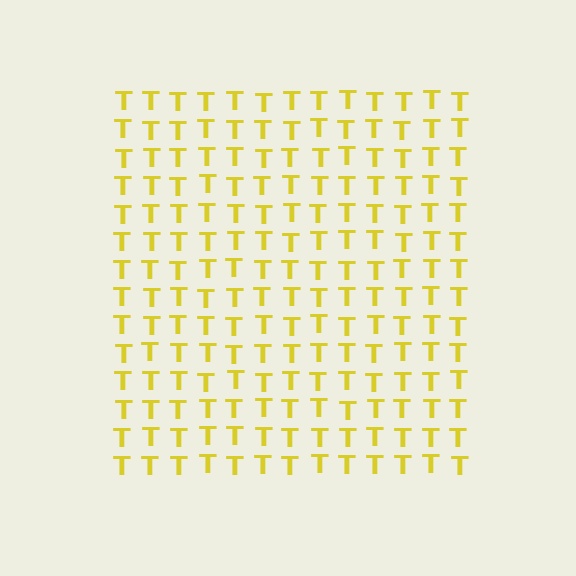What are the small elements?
The small elements are letter T's.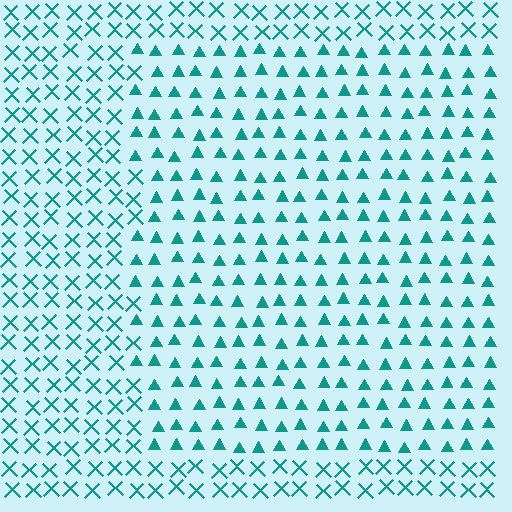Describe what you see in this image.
The image is filled with small teal elements arranged in a uniform grid. A rectangle-shaped region contains triangles, while the surrounding area contains X marks. The boundary is defined purely by the change in element shape.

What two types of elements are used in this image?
The image uses triangles inside the rectangle region and X marks outside it.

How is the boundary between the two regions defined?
The boundary is defined by a change in element shape: triangles inside vs. X marks outside. All elements share the same color and spacing.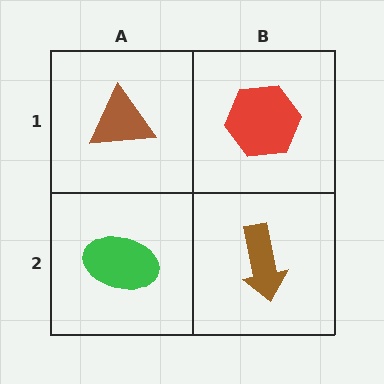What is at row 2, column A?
A green ellipse.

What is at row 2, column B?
A brown arrow.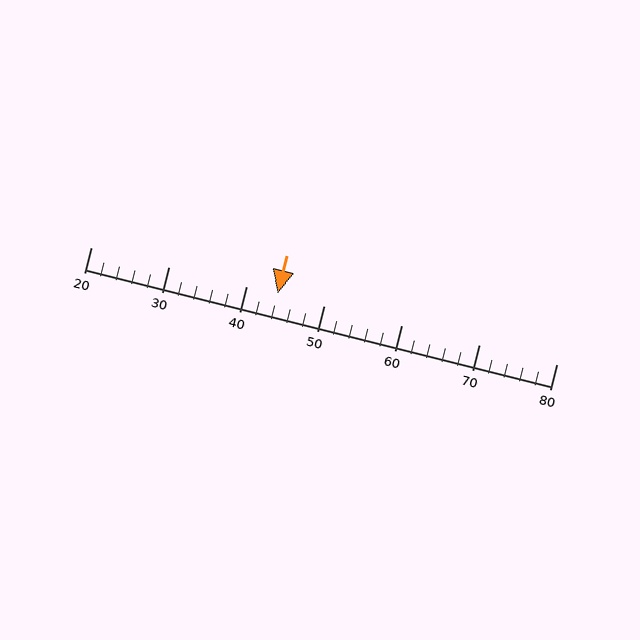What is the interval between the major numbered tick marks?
The major tick marks are spaced 10 units apart.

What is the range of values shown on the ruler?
The ruler shows values from 20 to 80.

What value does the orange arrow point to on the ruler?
The orange arrow points to approximately 44.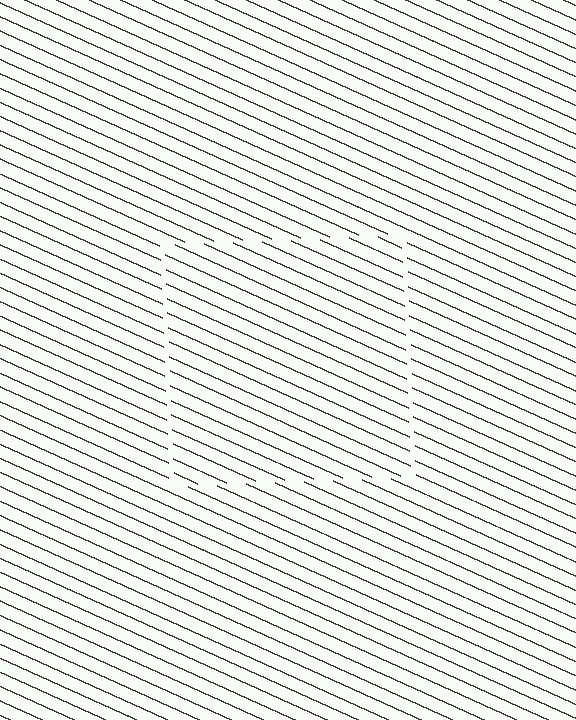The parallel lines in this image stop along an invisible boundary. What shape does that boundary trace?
An illusory square. The interior of the shape contains the same grating, shifted by half a period — the contour is defined by the phase discontinuity where line-ends from the inner and outer gratings abut.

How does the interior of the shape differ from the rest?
The interior of the shape contains the same grating, shifted by half a period — the contour is defined by the phase discontinuity where line-ends from the inner and outer gratings abut.